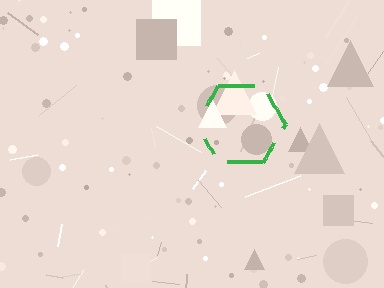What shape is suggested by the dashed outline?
The dashed outline suggests a hexagon.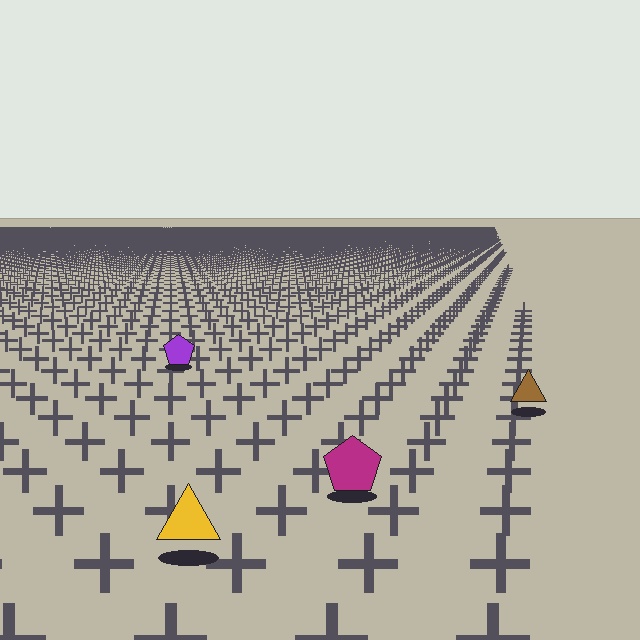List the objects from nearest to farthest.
From nearest to farthest: the yellow triangle, the magenta pentagon, the brown triangle, the purple pentagon.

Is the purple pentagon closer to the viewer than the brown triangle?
No. The brown triangle is closer — you can tell from the texture gradient: the ground texture is coarser near it.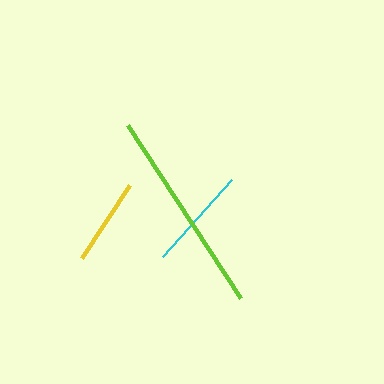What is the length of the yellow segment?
The yellow segment is approximately 87 pixels long.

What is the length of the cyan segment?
The cyan segment is approximately 104 pixels long.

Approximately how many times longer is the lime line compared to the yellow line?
The lime line is approximately 2.4 times the length of the yellow line.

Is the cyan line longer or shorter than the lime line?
The lime line is longer than the cyan line.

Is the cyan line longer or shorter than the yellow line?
The cyan line is longer than the yellow line.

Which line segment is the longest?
The lime line is the longest at approximately 207 pixels.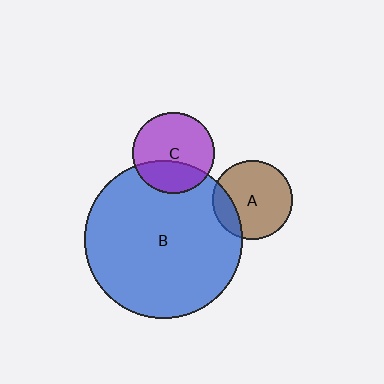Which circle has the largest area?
Circle B (blue).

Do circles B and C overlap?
Yes.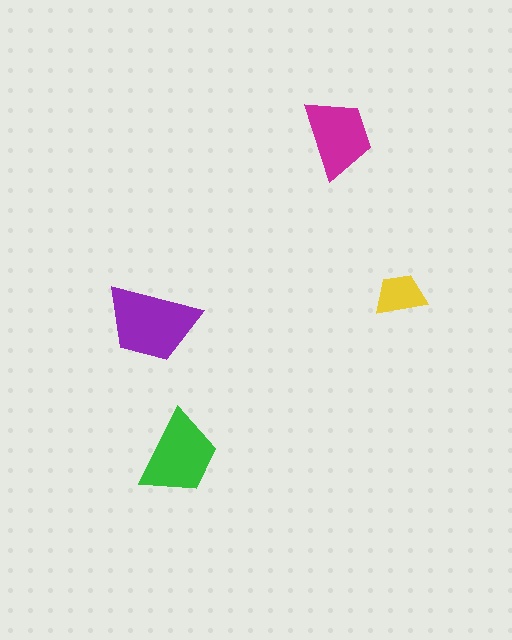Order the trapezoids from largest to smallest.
the purple one, the green one, the magenta one, the yellow one.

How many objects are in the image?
There are 4 objects in the image.